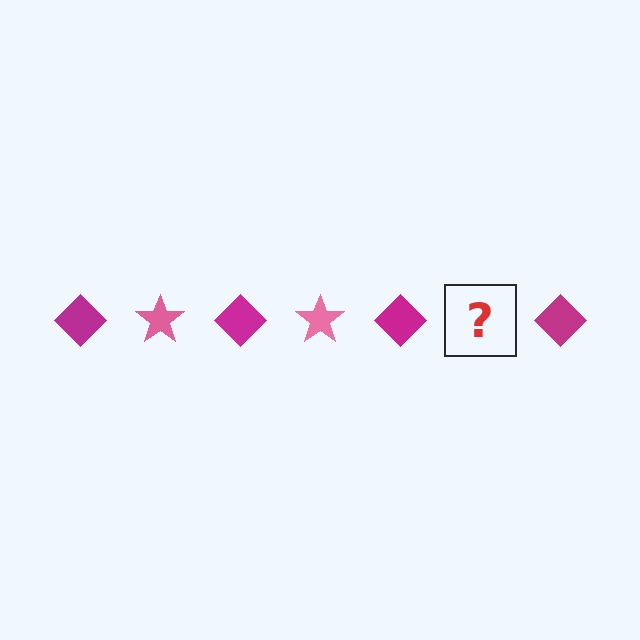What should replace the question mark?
The question mark should be replaced with a pink star.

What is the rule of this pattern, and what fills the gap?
The rule is that the pattern alternates between magenta diamond and pink star. The gap should be filled with a pink star.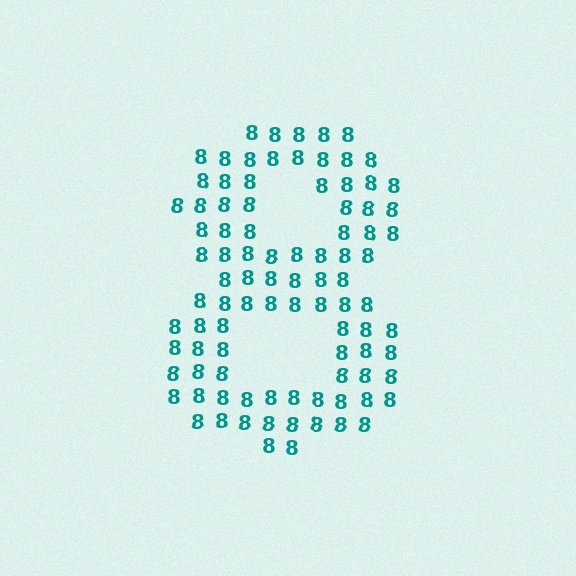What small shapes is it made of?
It is made of small digit 8's.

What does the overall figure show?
The overall figure shows the digit 8.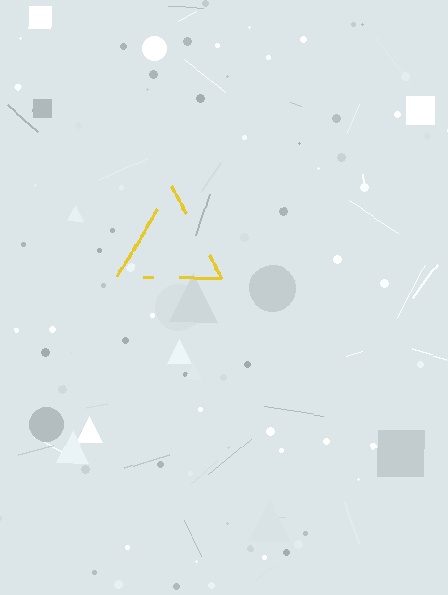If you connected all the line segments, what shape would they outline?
They would outline a triangle.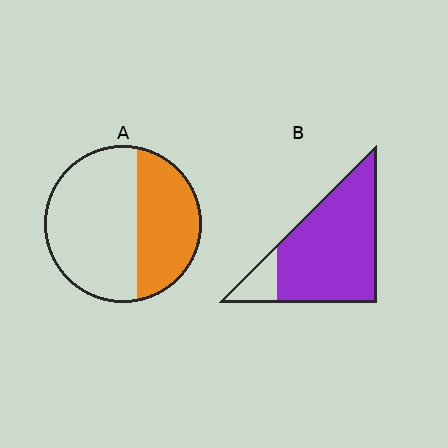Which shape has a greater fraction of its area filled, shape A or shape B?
Shape B.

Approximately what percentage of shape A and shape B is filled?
A is approximately 40% and B is approximately 85%.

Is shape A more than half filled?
No.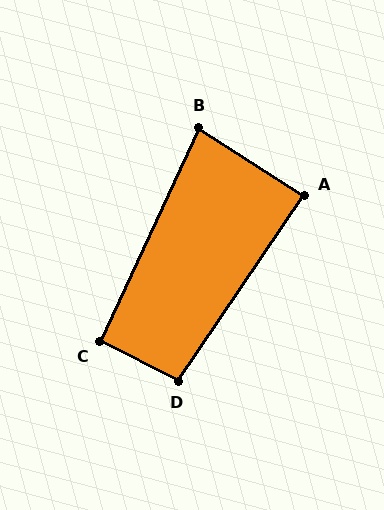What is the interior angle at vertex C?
Approximately 92 degrees (approximately right).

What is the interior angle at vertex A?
Approximately 88 degrees (approximately right).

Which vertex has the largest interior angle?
D, at approximately 98 degrees.